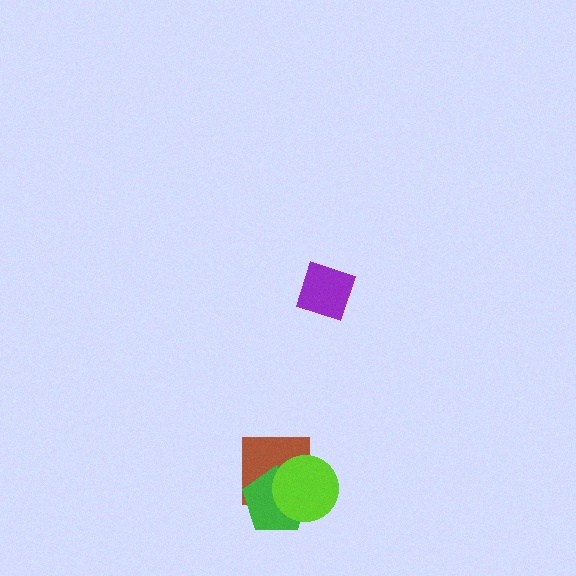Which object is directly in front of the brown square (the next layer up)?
The green pentagon is directly in front of the brown square.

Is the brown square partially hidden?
Yes, it is partially covered by another shape.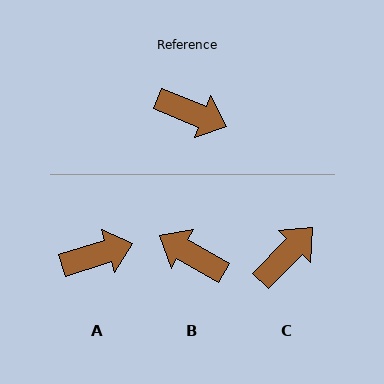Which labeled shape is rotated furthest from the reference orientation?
B, about 172 degrees away.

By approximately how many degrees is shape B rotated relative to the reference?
Approximately 172 degrees counter-clockwise.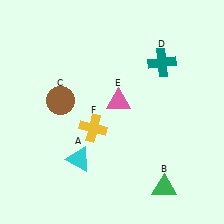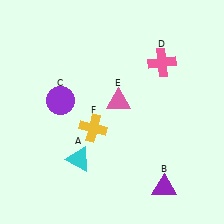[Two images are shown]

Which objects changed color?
B changed from green to purple. C changed from brown to purple. D changed from teal to pink.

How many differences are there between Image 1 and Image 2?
There are 3 differences between the two images.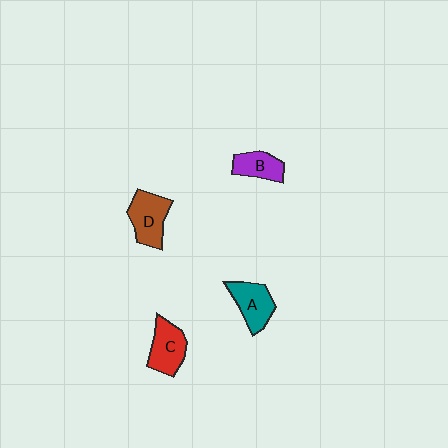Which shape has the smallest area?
Shape B (purple).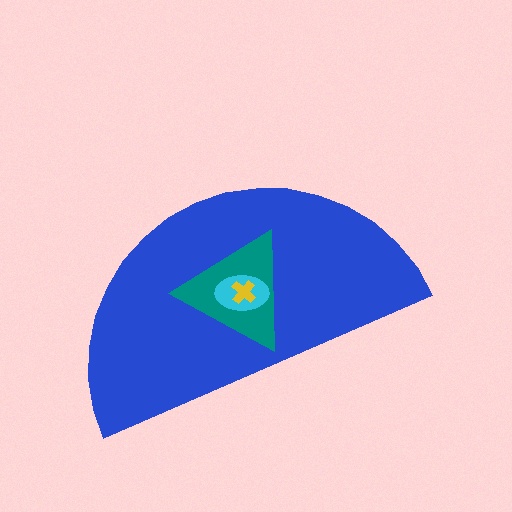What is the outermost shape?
The blue semicircle.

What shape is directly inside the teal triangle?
The cyan ellipse.